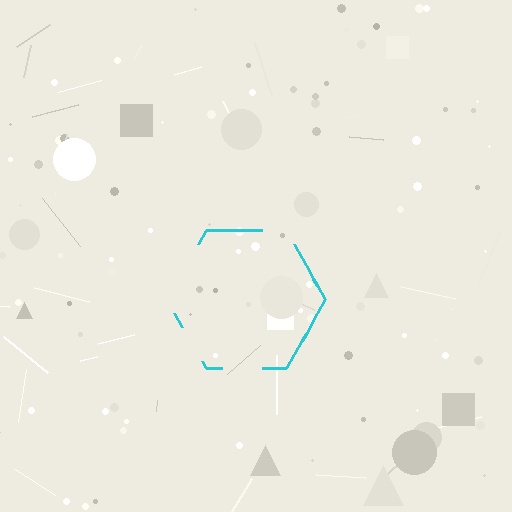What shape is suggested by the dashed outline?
The dashed outline suggests a hexagon.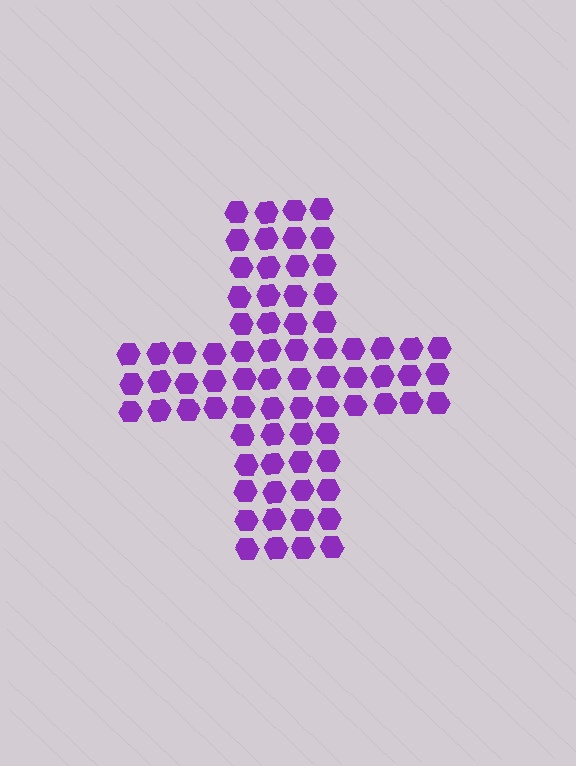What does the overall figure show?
The overall figure shows a cross.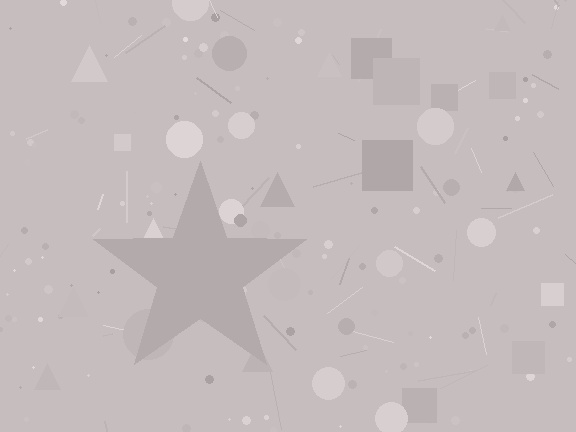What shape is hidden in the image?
A star is hidden in the image.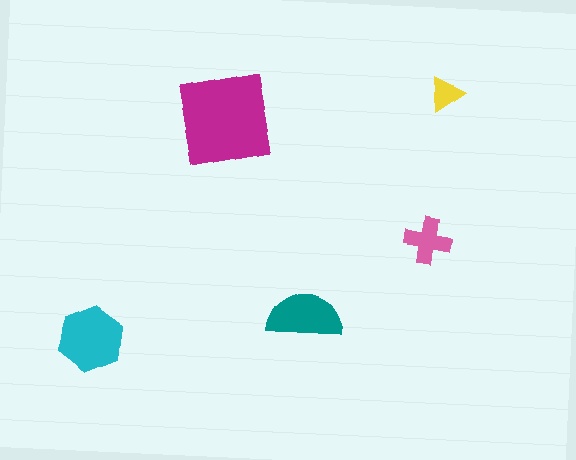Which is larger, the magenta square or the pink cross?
The magenta square.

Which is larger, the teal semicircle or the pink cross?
The teal semicircle.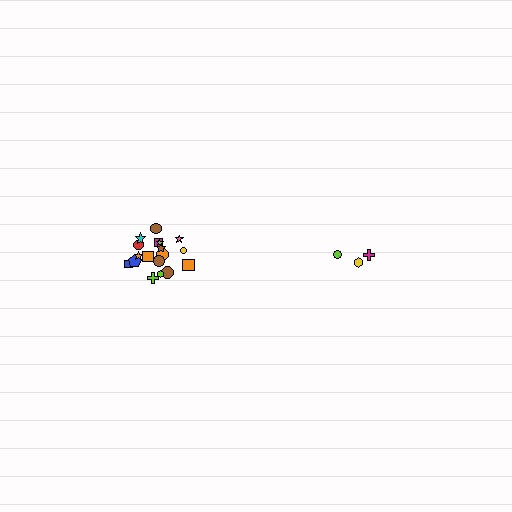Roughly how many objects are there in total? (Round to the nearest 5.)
Roughly 20 objects in total.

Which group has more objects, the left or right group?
The left group.